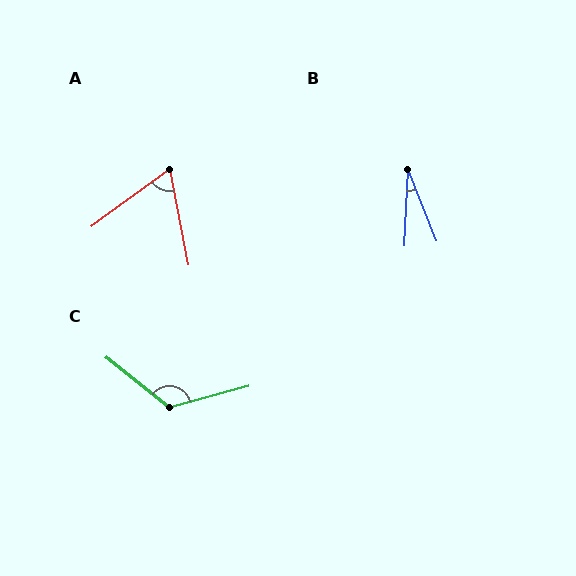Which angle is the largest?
C, at approximately 127 degrees.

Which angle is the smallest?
B, at approximately 24 degrees.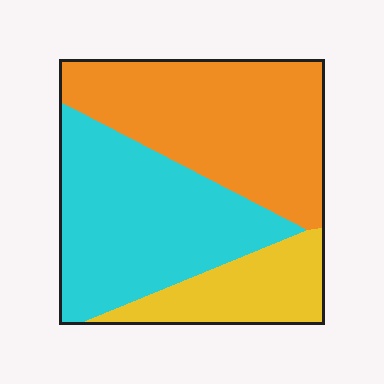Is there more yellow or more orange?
Orange.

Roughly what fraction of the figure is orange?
Orange covers around 40% of the figure.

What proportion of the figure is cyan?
Cyan covers roughly 40% of the figure.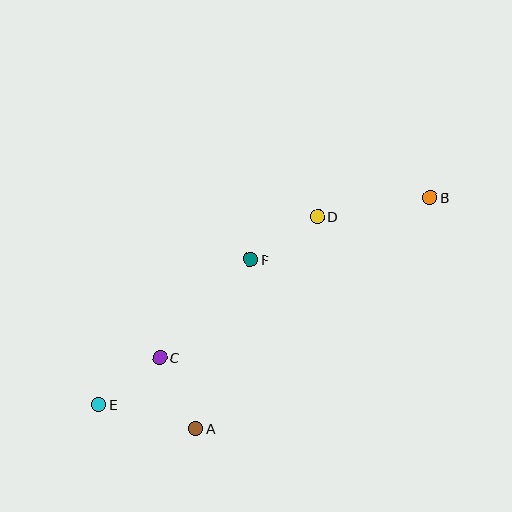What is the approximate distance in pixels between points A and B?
The distance between A and B is approximately 329 pixels.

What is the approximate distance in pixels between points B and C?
The distance between B and C is approximately 314 pixels.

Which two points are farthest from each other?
Points B and E are farthest from each other.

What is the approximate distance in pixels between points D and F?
The distance between D and F is approximately 79 pixels.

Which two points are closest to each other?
Points C and E are closest to each other.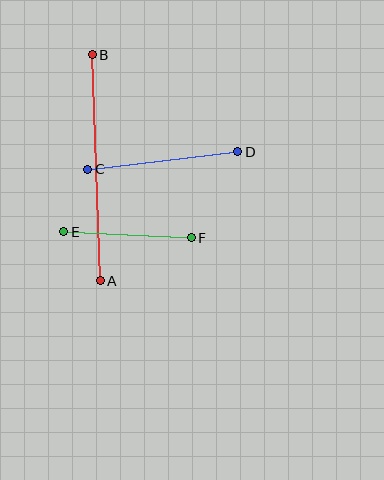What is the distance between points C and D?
The distance is approximately 151 pixels.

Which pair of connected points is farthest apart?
Points A and B are farthest apart.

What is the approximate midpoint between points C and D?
The midpoint is at approximately (163, 160) pixels.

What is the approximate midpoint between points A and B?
The midpoint is at approximately (96, 168) pixels.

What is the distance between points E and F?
The distance is approximately 128 pixels.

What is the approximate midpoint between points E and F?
The midpoint is at approximately (128, 235) pixels.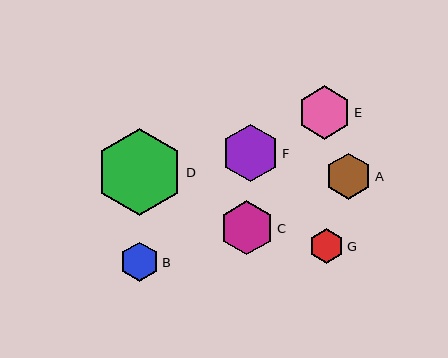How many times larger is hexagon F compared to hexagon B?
Hexagon F is approximately 1.5 times the size of hexagon B.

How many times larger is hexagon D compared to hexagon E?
Hexagon D is approximately 1.6 times the size of hexagon E.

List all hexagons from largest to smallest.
From largest to smallest: D, F, C, E, A, B, G.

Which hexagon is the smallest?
Hexagon G is the smallest with a size of approximately 35 pixels.